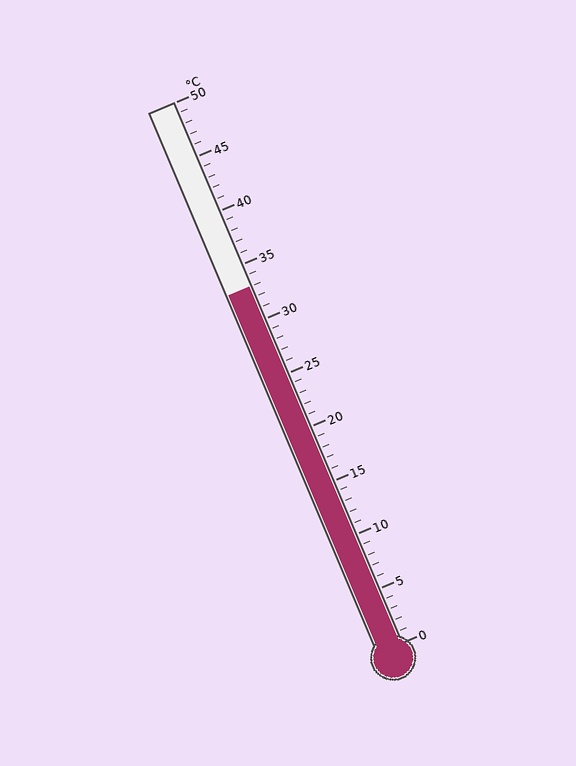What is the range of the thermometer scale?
The thermometer scale ranges from 0°C to 50°C.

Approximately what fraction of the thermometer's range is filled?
The thermometer is filled to approximately 65% of its range.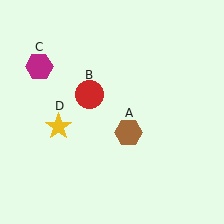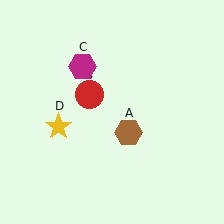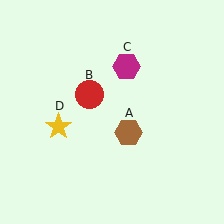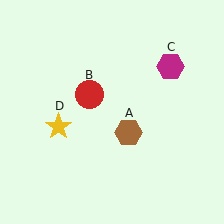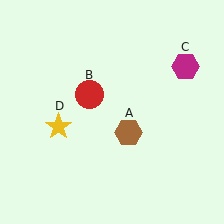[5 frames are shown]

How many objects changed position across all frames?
1 object changed position: magenta hexagon (object C).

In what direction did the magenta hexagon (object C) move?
The magenta hexagon (object C) moved right.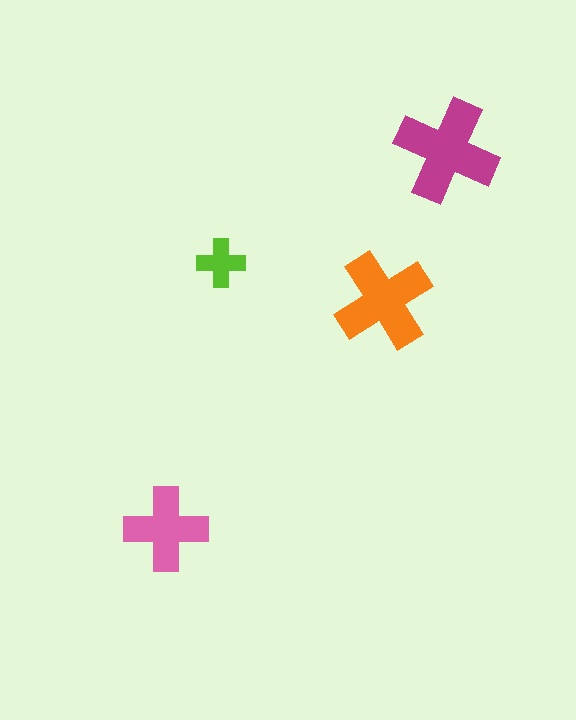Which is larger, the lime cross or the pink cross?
The pink one.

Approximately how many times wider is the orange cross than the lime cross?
About 2 times wider.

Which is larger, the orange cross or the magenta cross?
The magenta one.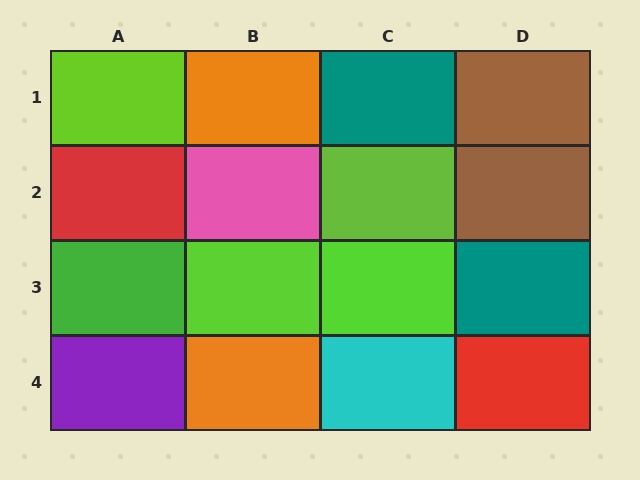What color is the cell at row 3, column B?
Lime.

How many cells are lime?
4 cells are lime.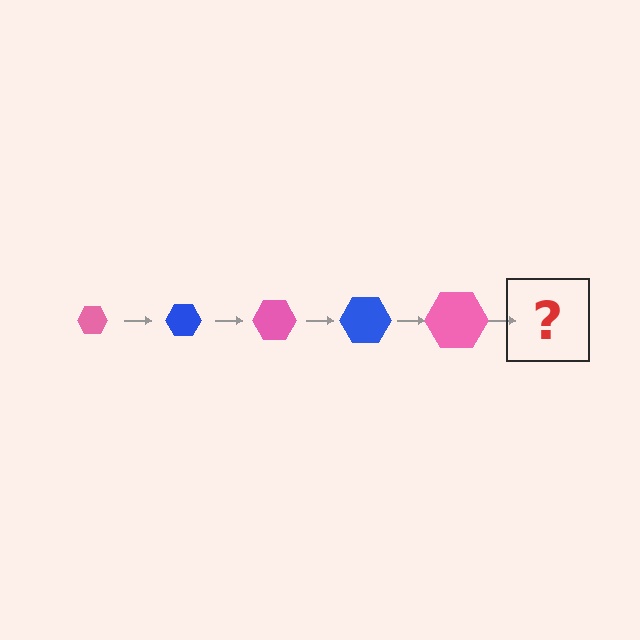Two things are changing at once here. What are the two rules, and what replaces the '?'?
The two rules are that the hexagon grows larger each step and the color cycles through pink and blue. The '?' should be a blue hexagon, larger than the previous one.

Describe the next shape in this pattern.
It should be a blue hexagon, larger than the previous one.